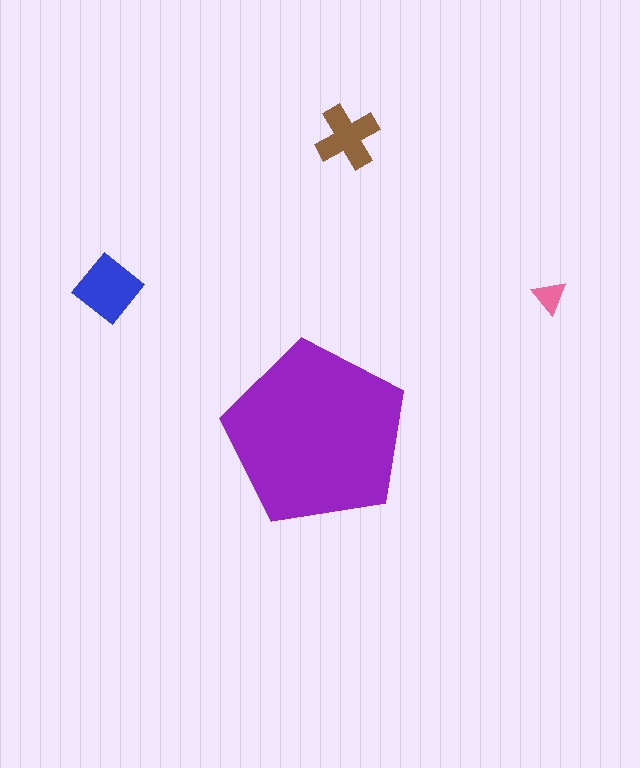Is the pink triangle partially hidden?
No, the pink triangle is fully visible.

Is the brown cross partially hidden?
No, the brown cross is fully visible.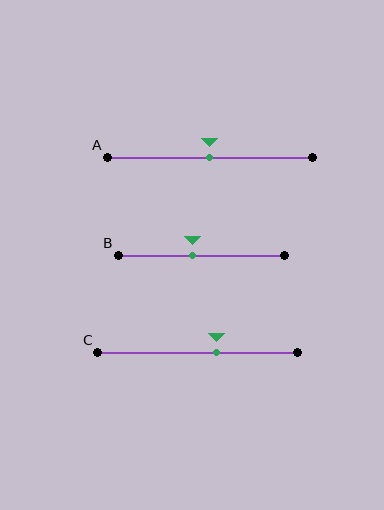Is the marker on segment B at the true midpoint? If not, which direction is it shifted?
No, the marker on segment B is shifted to the left by about 5% of the segment length.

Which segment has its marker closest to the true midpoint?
Segment A has its marker closest to the true midpoint.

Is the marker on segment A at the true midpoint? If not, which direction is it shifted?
Yes, the marker on segment A is at the true midpoint.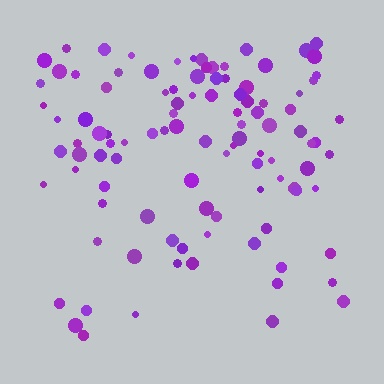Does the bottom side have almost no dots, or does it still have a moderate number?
Still a moderate number, just noticeably fewer than the top.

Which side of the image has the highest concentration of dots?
The top.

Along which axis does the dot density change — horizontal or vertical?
Vertical.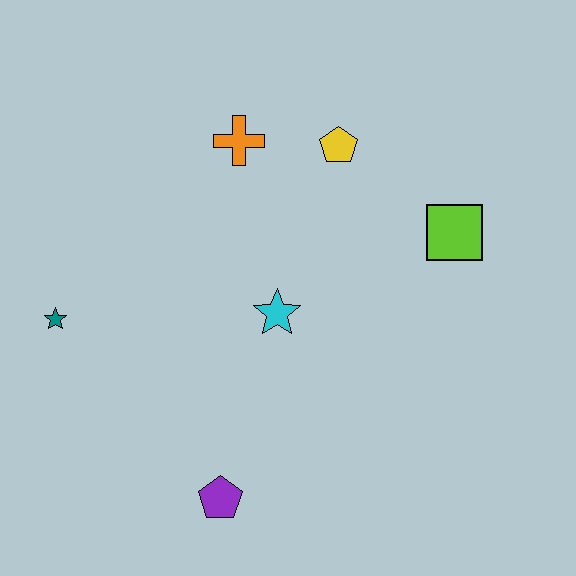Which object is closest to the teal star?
The cyan star is closest to the teal star.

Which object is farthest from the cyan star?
The teal star is farthest from the cyan star.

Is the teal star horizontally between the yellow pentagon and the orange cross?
No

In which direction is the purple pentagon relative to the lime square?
The purple pentagon is below the lime square.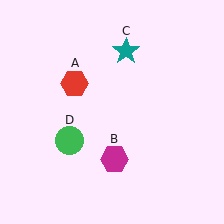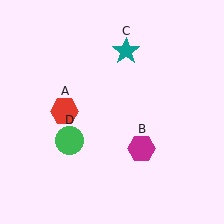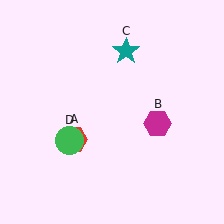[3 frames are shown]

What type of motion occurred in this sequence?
The red hexagon (object A), magenta hexagon (object B) rotated counterclockwise around the center of the scene.